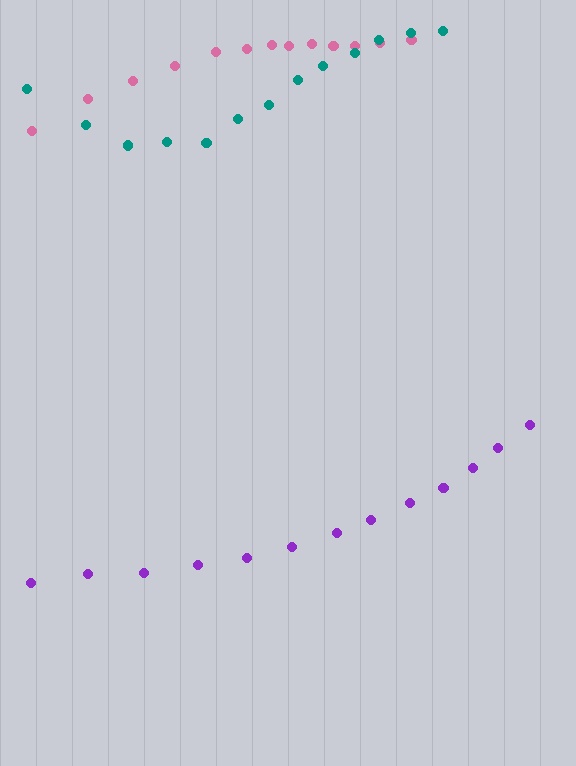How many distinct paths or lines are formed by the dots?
There are 3 distinct paths.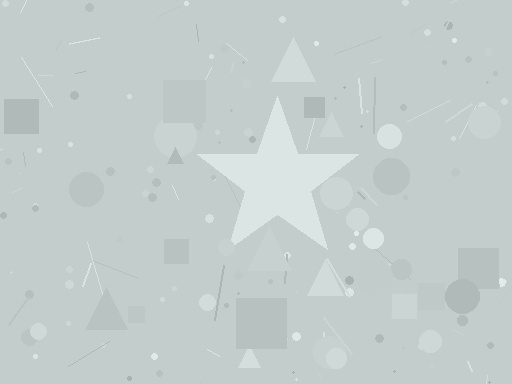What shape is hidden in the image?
A star is hidden in the image.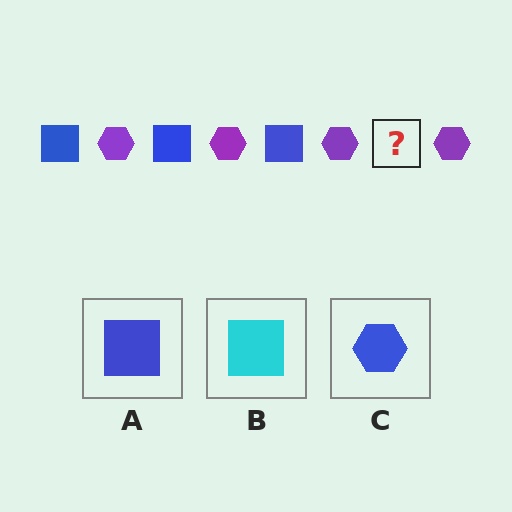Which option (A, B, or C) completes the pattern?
A.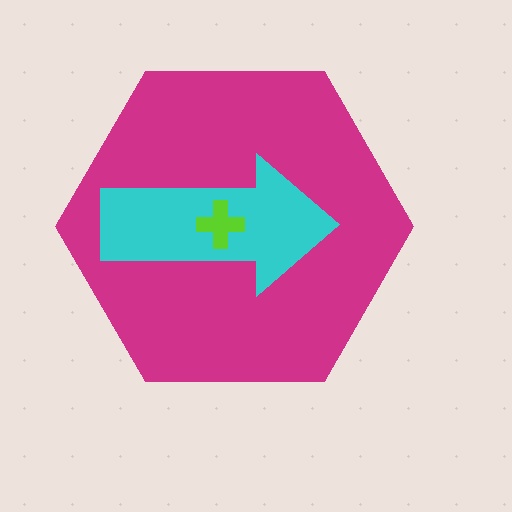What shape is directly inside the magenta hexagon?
The cyan arrow.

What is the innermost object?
The lime cross.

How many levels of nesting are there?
3.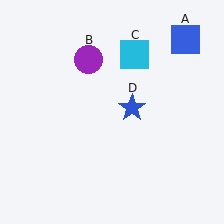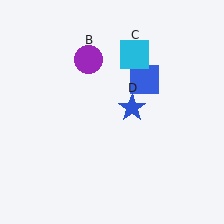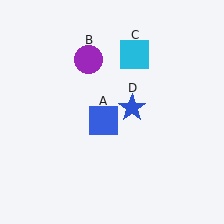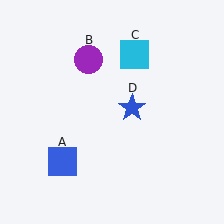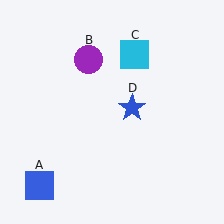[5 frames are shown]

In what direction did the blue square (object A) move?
The blue square (object A) moved down and to the left.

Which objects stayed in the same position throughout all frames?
Purple circle (object B) and cyan square (object C) and blue star (object D) remained stationary.